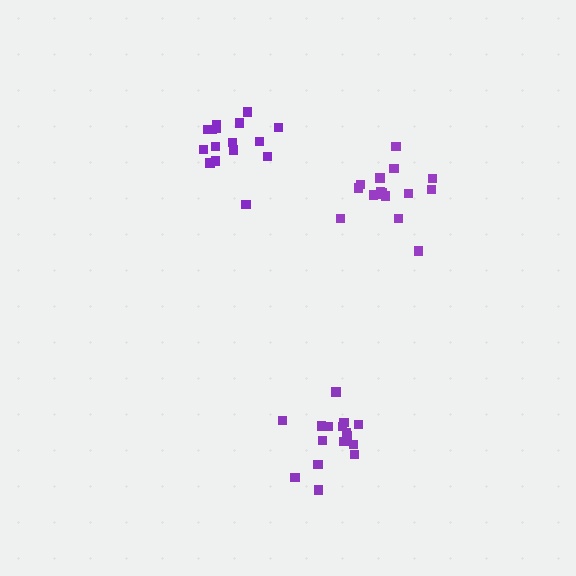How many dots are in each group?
Group 1: 16 dots, Group 2: 16 dots, Group 3: 17 dots (49 total).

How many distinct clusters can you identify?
There are 3 distinct clusters.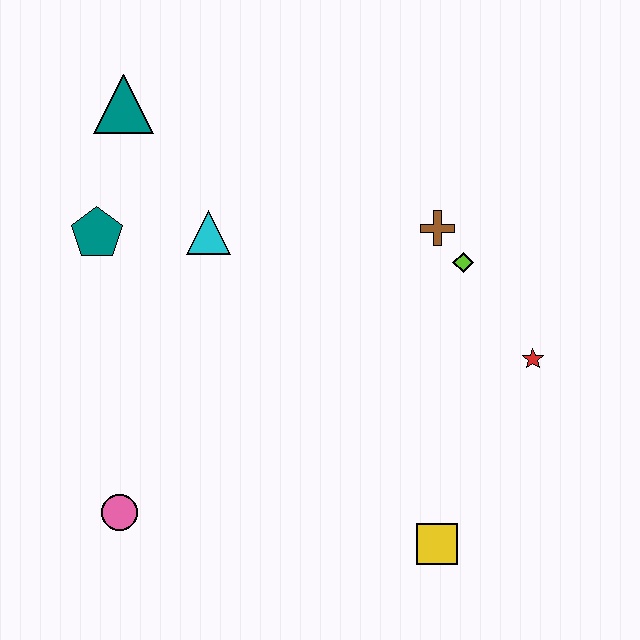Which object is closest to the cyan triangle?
The teal pentagon is closest to the cyan triangle.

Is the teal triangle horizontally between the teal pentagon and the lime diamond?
Yes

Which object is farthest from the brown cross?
The pink circle is farthest from the brown cross.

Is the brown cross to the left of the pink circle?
No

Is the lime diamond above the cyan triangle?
No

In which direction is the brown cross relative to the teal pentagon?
The brown cross is to the right of the teal pentagon.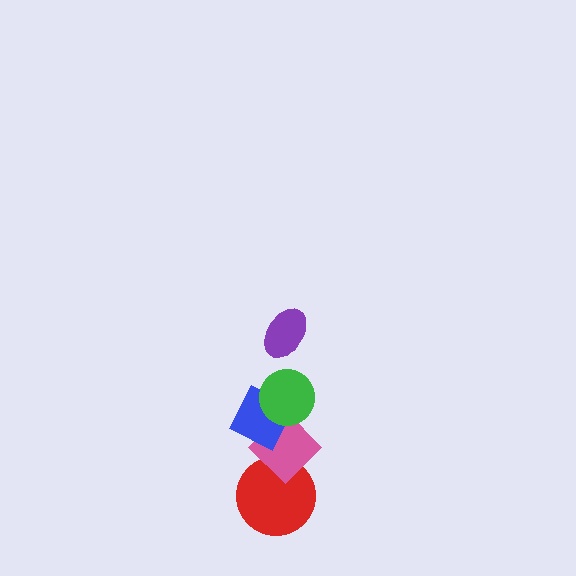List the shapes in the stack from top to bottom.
From top to bottom: the purple ellipse, the green circle, the blue diamond, the pink diamond, the red circle.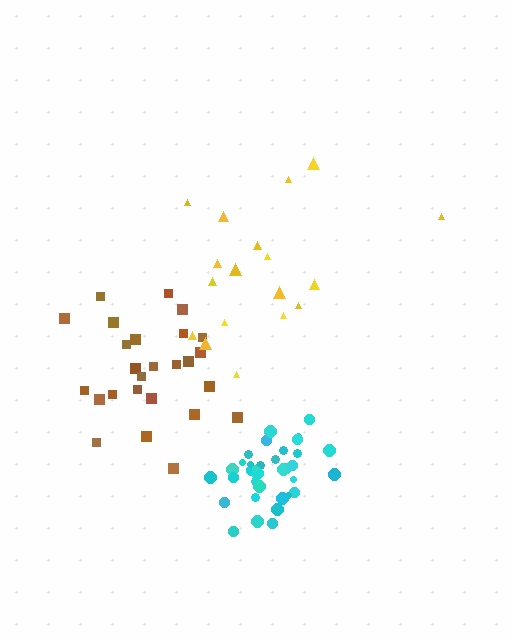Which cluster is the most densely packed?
Cyan.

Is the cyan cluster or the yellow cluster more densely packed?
Cyan.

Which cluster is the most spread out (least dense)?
Yellow.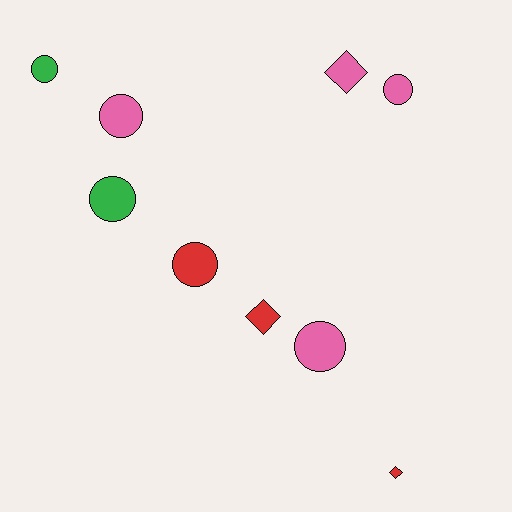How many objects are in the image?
There are 9 objects.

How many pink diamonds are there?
There is 1 pink diamond.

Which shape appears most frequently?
Circle, with 6 objects.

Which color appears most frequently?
Pink, with 4 objects.